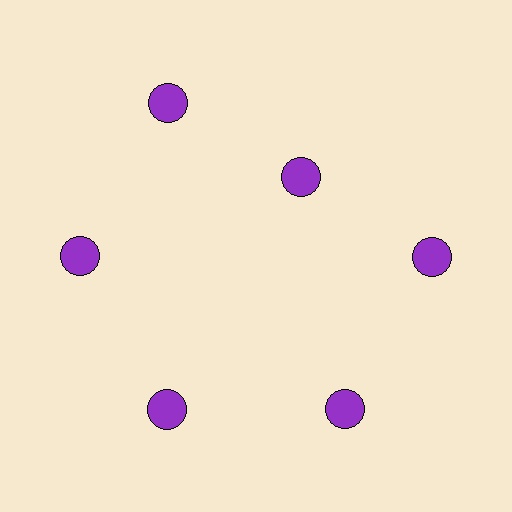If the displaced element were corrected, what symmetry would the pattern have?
It would have 6-fold rotational symmetry — the pattern would map onto itself every 60 degrees.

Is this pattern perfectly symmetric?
No. The 6 purple circles are arranged in a ring, but one element near the 1 o'clock position is pulled inward toward the center, breaking the 6-fold rotational symmetry.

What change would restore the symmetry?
The symmetry would be restored by moving it outward, back onto the ring so that all 6 circles sit at equal angles and equal distance from the center.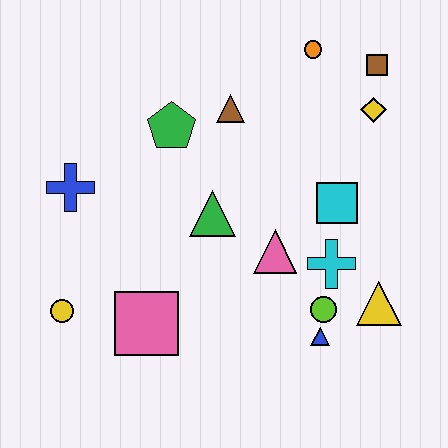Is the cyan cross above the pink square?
Yes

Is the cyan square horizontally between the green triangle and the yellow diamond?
Yes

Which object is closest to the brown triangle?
The green pentagon is closest to the brown triangle.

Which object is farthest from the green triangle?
The brown square is farthest from the green triangle.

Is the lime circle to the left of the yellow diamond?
Yes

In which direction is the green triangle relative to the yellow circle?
The green triangle is to the right of the yellow circle.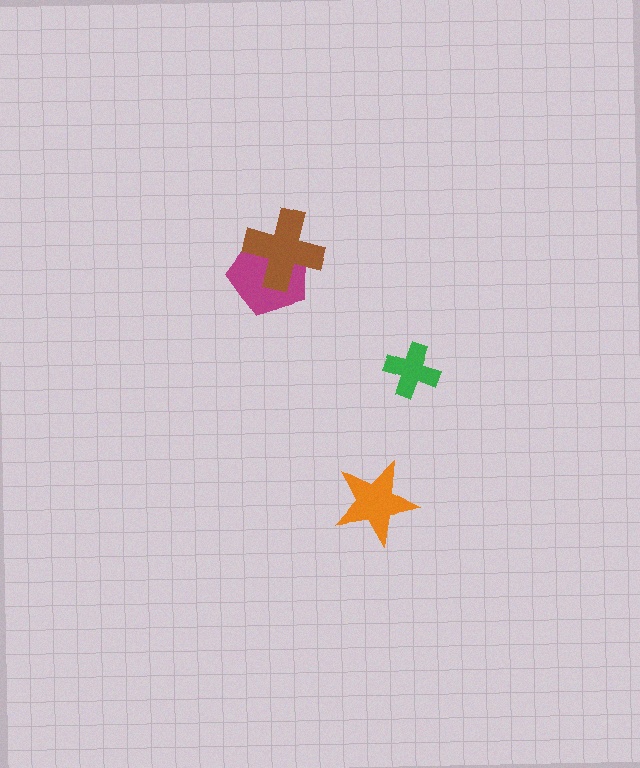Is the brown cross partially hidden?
No, no other shape covers it.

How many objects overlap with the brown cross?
1 object overlaps with the brown cross.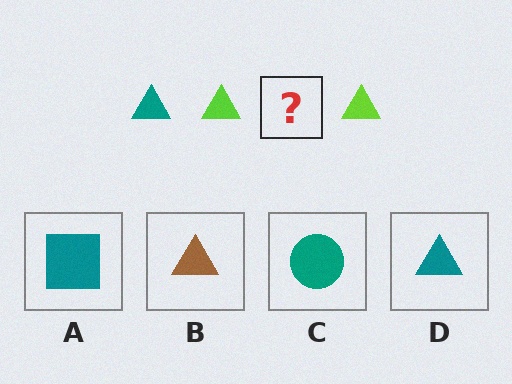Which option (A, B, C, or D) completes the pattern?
D.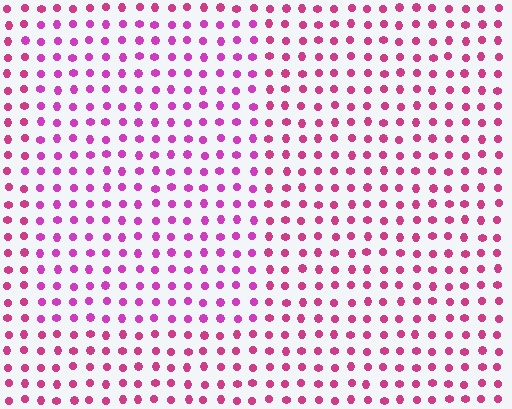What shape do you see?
I see a rectangle.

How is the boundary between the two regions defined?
The boundary is defined purely by a slight shift in hue (about 23 degrees). Spacing, size, and orientation are identical on both sides.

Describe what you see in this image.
The image is filled with small magenta elements in a uniform arrangement. A rectangle-shaped region is visible where the elements are tinted to a slightly different hue, forming a subtle color boundary.